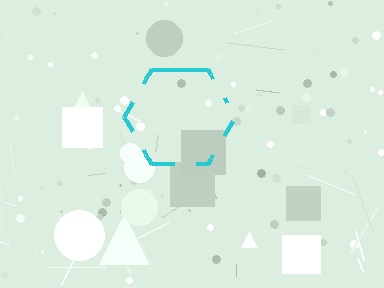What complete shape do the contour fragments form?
The contour fragments form a hexagon.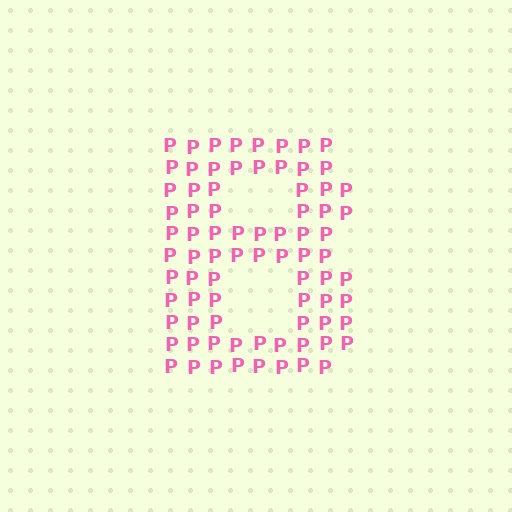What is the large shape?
The large shape is the letter B.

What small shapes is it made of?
It is made of small letter P's.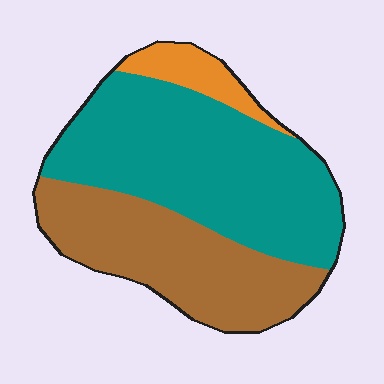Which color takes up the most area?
Teal, at roughly 55%.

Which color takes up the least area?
Orange, at roughly 10%.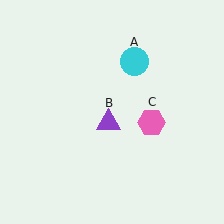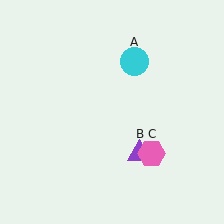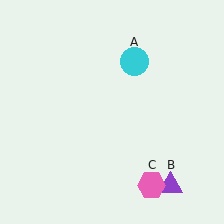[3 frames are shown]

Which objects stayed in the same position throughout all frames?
Cyan circle (object A) remained stationary.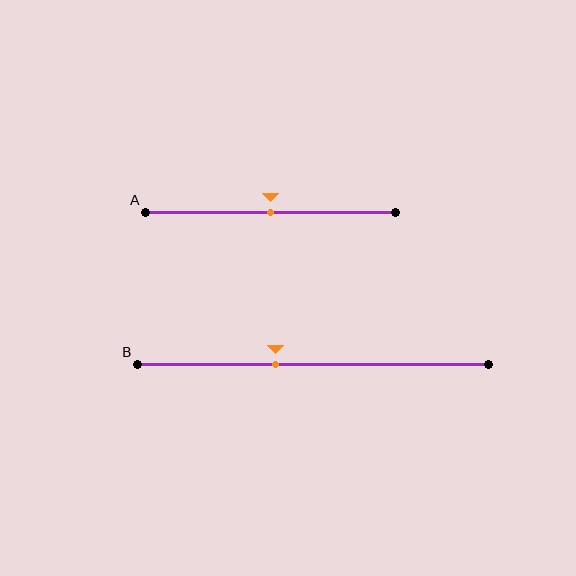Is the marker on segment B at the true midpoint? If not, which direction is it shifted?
No, the marker on segment B is shifted to the left by about 11% of the segment length.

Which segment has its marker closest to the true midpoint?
Segment A has its marker closest to the true midpoint.